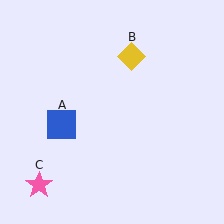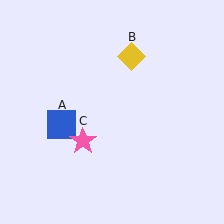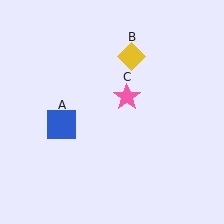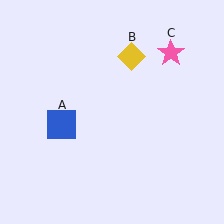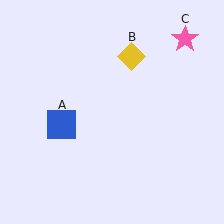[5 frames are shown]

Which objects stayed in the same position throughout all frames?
Blue square (object A) and yellow diamond (object B) remained stationary.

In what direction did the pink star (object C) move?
The pink star (object C) moved up and to the right.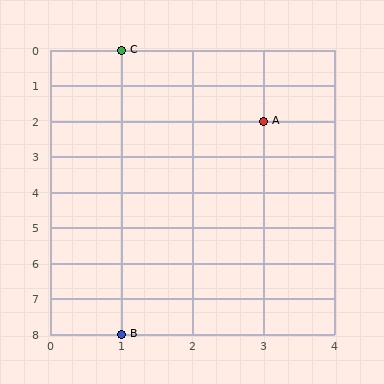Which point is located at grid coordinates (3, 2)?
Point A is at (3, 2).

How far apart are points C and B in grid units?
Points C and B are 8 rows apart.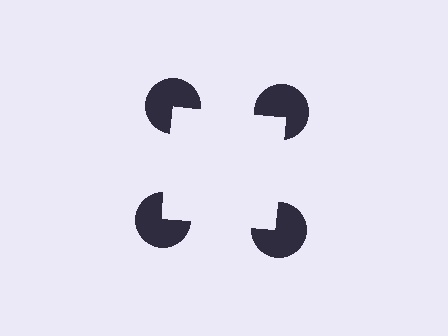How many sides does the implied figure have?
4 sides.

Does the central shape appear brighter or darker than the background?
It typically appears slightly brighter than the background, even though no actual brightness change is drawn.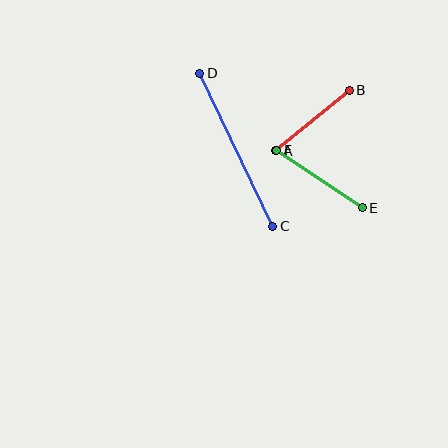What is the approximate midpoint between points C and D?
The midpoint is at approximately (236, 150) pixels.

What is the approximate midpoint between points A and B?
The midpoint is at approximately (312, 120) pixels.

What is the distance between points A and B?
The distance is approximately 95 pixels.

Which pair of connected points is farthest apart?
Points C and D are farthest apart.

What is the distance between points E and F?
The distance is approximately 103 pixels.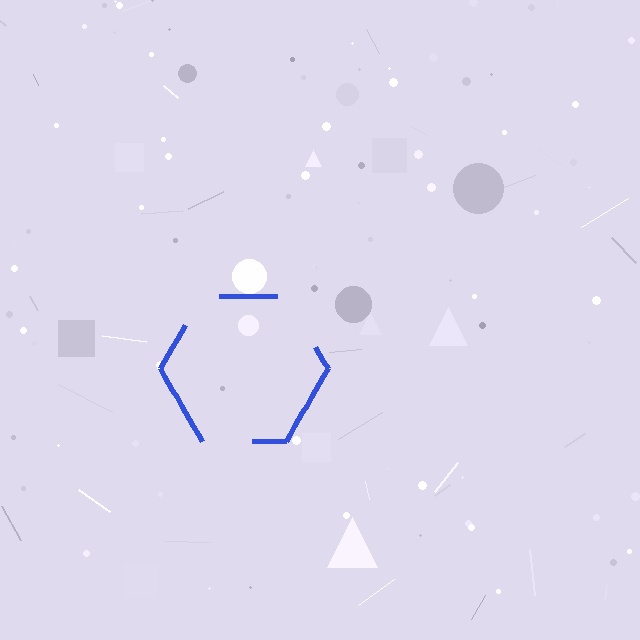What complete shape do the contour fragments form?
The contour fragments form a hexagon.